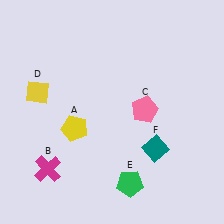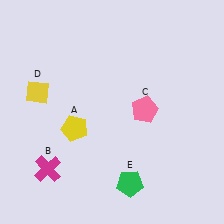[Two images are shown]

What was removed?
The teal diamond (F) was removed in Image 2.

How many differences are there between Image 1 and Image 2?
There is 1 difference between the two images.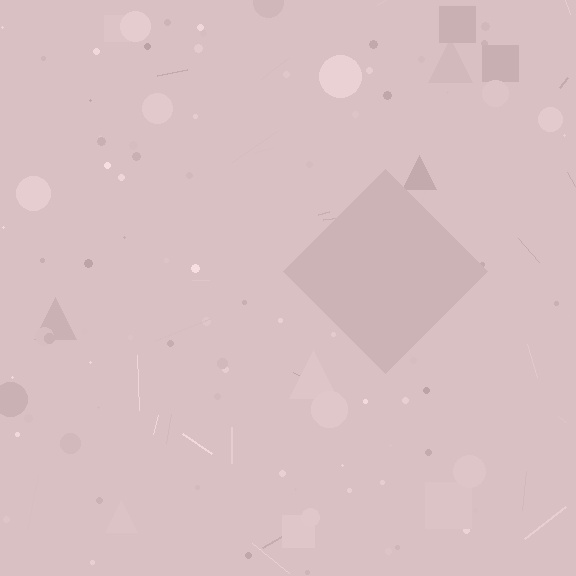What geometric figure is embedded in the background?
A diamond is embedded in the background.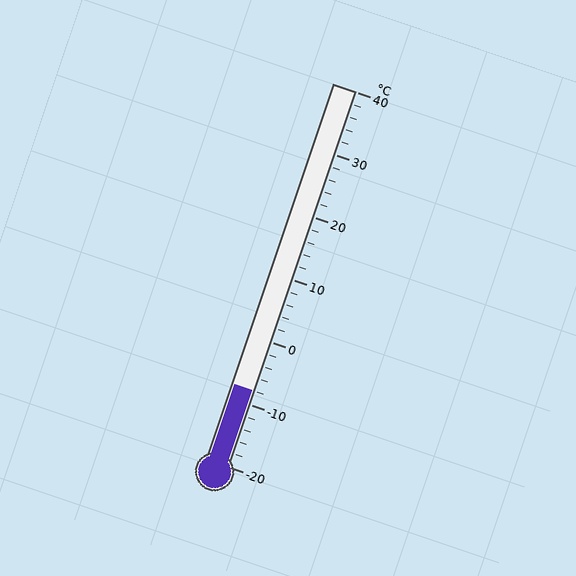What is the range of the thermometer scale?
The thermometer scale ranges from -20°C to 40°C.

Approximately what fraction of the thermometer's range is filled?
The thermometer is filled to approximately 20% of its range.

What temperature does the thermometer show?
The thermometer shows approximately -8°C.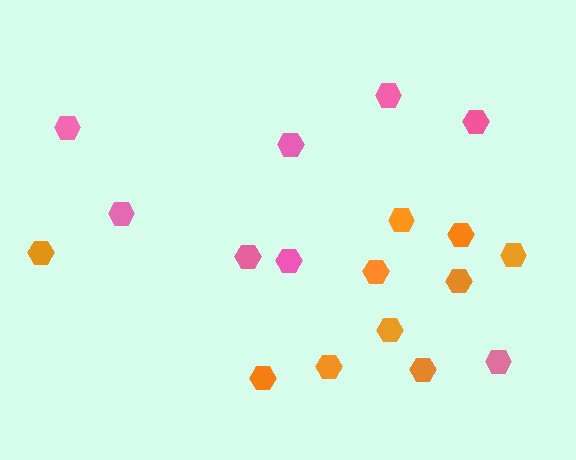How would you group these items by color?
There are 2 groups: one group of pink hexagons (8) and one group of orange hexagons (10).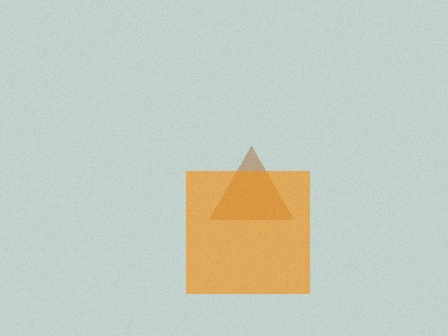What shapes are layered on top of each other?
The layered shapes are: a brown triangle, an orange square.